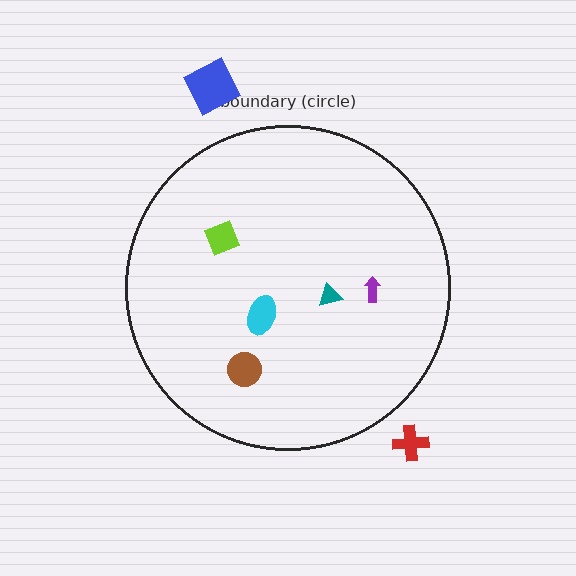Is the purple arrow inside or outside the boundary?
Inside.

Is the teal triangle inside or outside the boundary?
Inside.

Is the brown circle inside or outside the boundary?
Inside.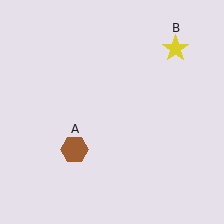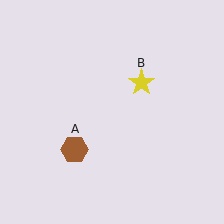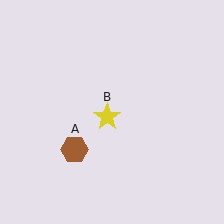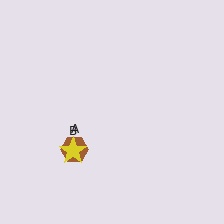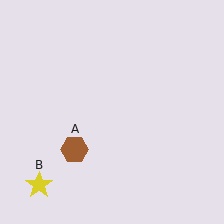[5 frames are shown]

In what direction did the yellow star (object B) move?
The yellow star (object B) moved down and to the left.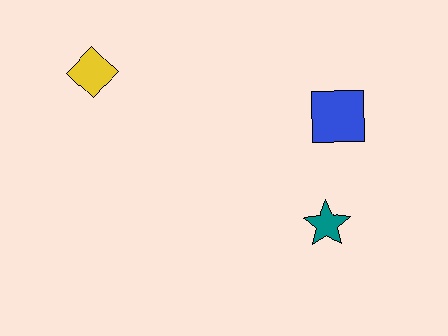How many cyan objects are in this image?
There are no cyan objects.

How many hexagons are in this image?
There are no hexagons.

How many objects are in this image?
There are 3 objects.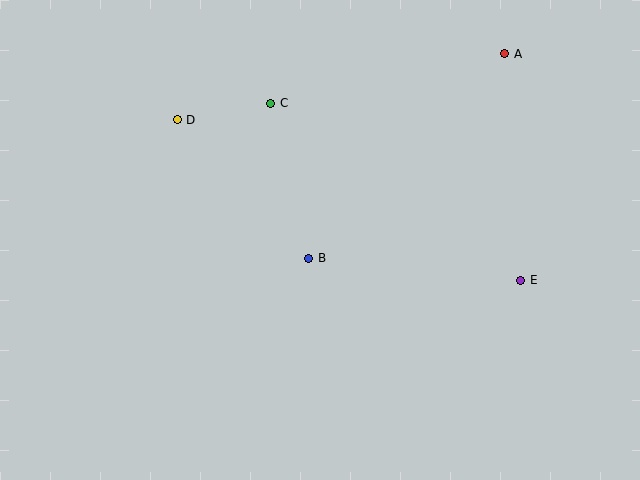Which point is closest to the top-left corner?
Point D is closest to the top-left corner.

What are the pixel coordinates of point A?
Point A is at (505, 54).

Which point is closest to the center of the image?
Point B at (309, 258) is closest to the center.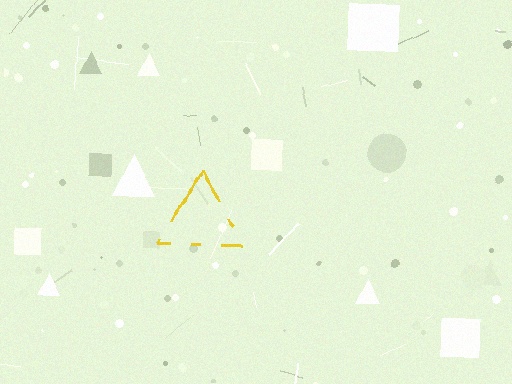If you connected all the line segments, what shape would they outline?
They would outline a triangle.